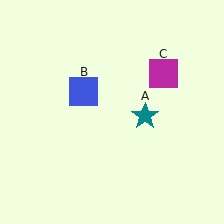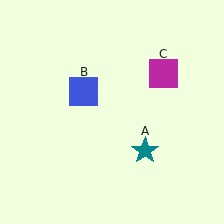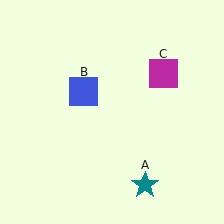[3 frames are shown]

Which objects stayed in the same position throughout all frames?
Blue square (object B) and magenta square (object C) remained stationary.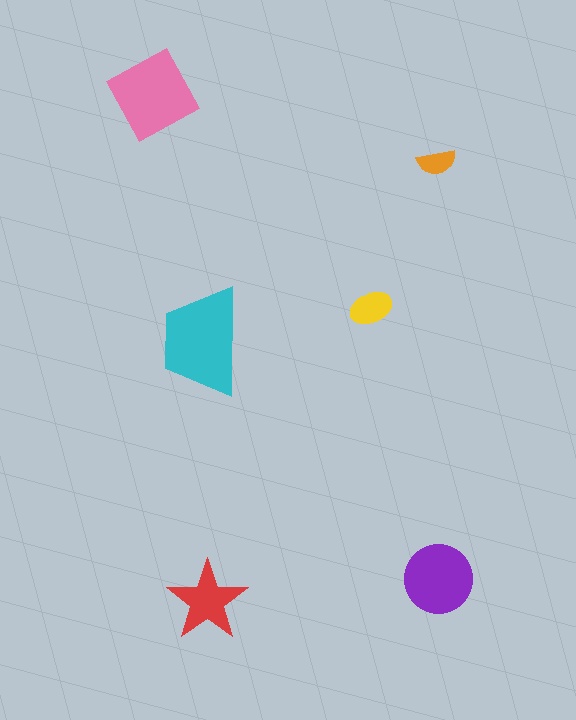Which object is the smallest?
The orange semicircle.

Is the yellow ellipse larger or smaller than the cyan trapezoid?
Smaller.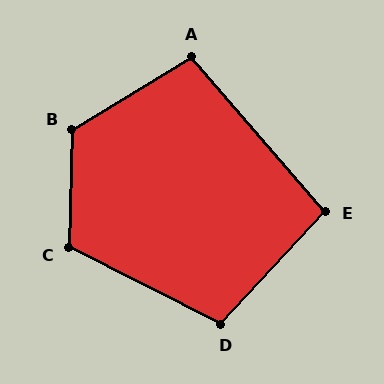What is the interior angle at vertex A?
Approximately 100 degrees (obtuse).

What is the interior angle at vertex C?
Approximately 115 degrees (obtuse).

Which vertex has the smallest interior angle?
E, at approximately 96 degrees.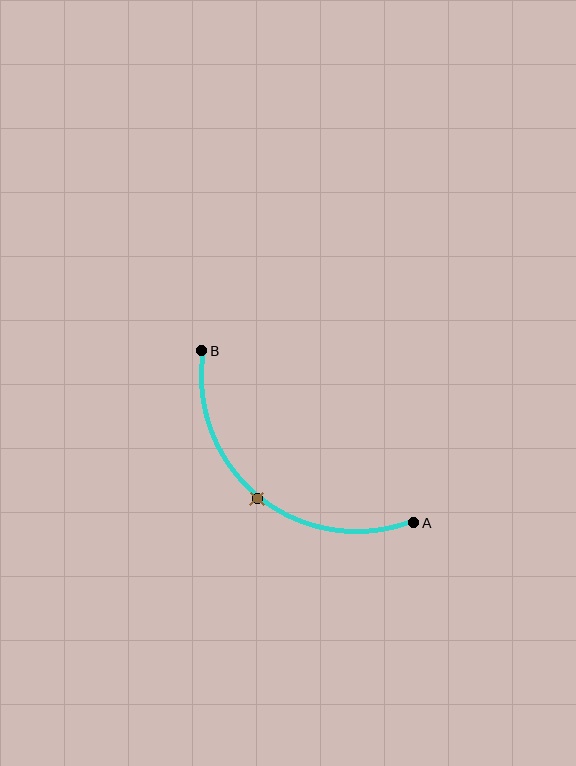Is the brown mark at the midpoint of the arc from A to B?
Yes. The brown mark lies on the arc at equal arc-length from both A and B — it is the arc midpoint.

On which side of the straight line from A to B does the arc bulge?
The arc bulges below and to the left of the straight line connecting A and B.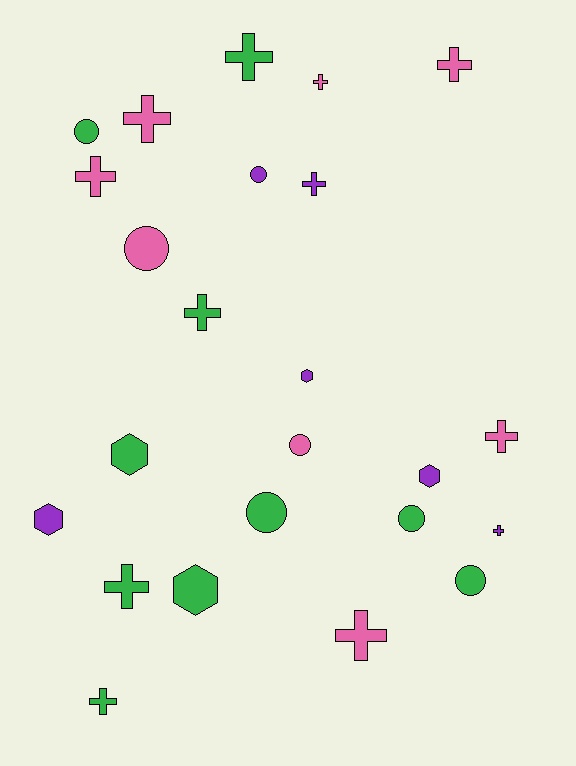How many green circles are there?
There are 4 green circles.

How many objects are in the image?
There are 24 objects.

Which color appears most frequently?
Green, with 10 objects.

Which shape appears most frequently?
Cross, with 12 objects.